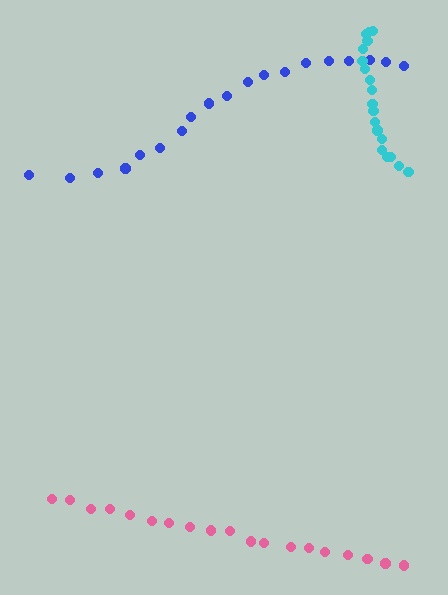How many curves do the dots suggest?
There are 3 distinct paths.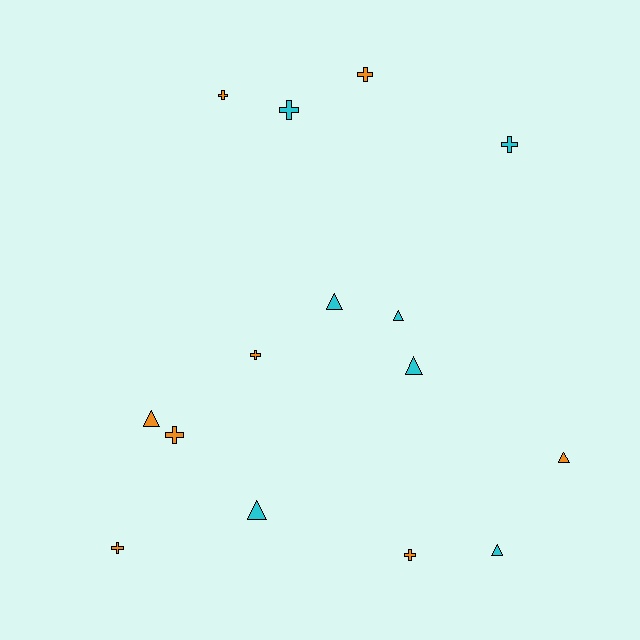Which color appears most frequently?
Orange, with 8 objects.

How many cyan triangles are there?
There are 5 cyan triangles.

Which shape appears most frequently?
Cross, with 8 objects.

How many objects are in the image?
There are 15 objects.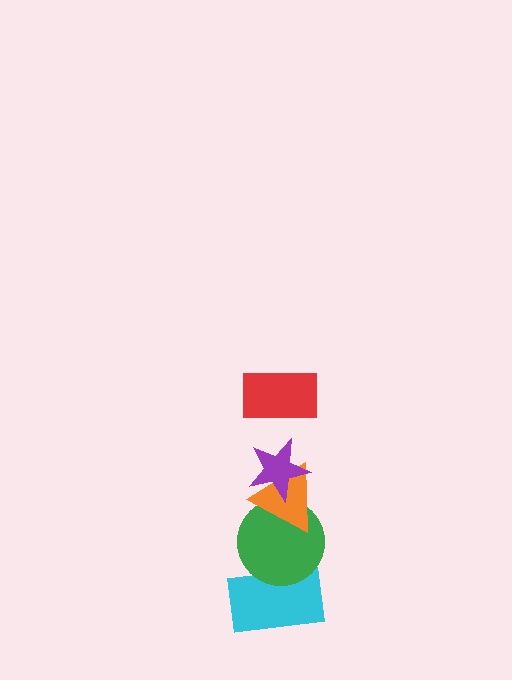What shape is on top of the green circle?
The orange triangle is on top of the green circle.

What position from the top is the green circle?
The green circle is 4th from the top.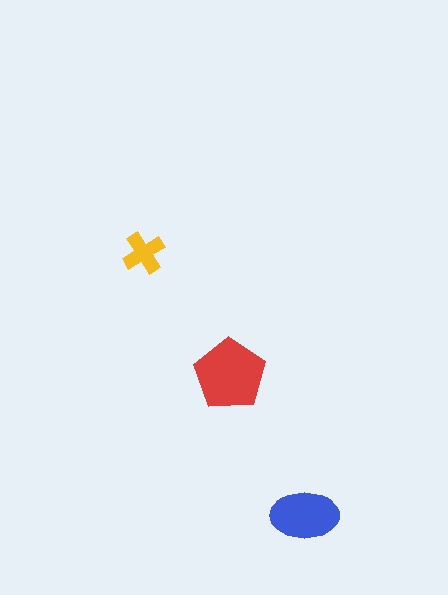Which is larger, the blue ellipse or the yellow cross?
The blue ellipse.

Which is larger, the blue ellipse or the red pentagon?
The red pentagon.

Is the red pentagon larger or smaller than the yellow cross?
Larger.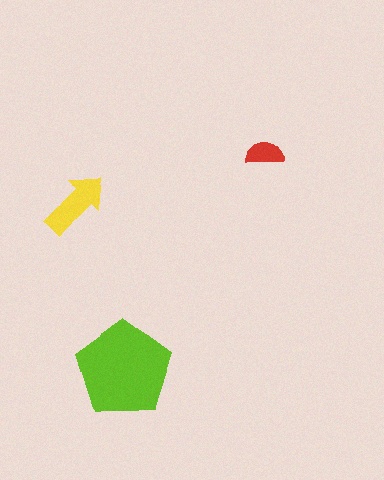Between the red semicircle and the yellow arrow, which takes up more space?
The yellow arrow.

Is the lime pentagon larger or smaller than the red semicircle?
Larger.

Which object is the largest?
The lime pentagon.